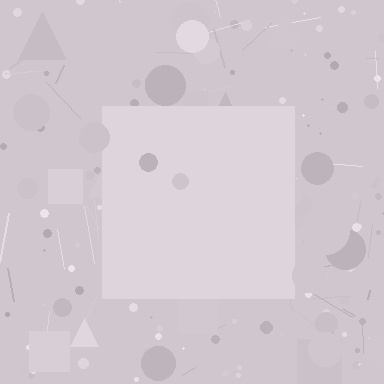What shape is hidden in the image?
A square is hidden in the image.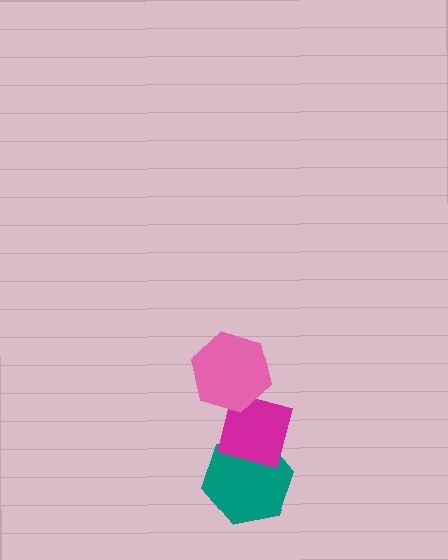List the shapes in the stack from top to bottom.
From top to bottom: the pink hexagon, the magenta square, the teal hexagon.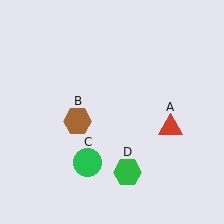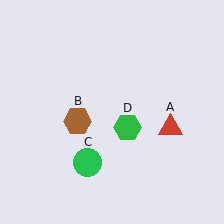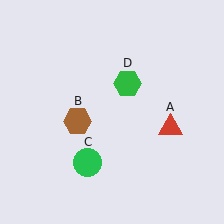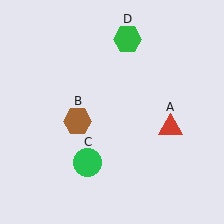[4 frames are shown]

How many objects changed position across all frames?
1 object changed position: green hexagon (object D).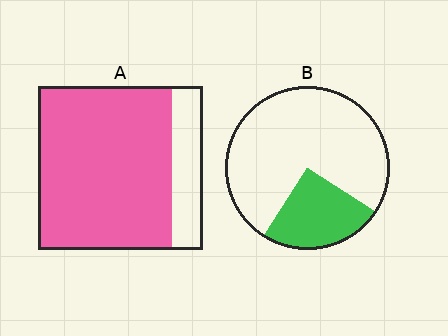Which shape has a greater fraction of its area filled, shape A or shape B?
Shape A.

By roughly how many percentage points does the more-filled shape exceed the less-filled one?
By roughly 55 percentage points (A over B).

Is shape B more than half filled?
No.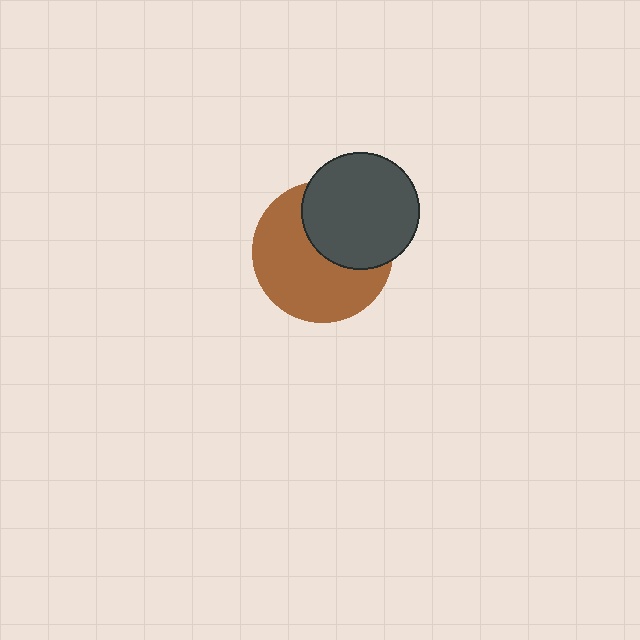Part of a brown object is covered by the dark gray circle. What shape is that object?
It is a circle.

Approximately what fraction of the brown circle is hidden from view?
Roughly 39% of the brown circle is hidden behind the dark gray circle.